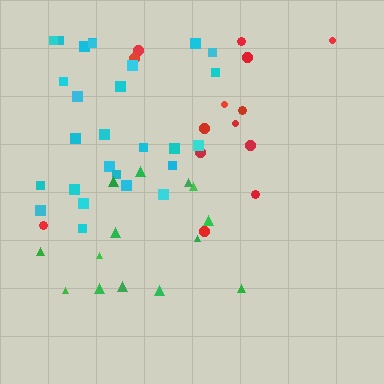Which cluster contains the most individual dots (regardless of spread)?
Cyan (27).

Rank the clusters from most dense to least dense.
cyan, green, red.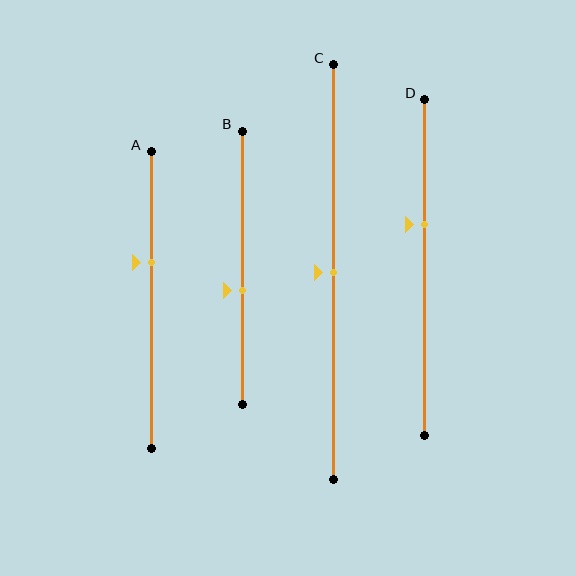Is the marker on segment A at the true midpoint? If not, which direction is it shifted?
No, the marker on segment A is shifted upward by about 13% of the segment length.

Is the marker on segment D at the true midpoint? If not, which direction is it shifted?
No, the marker on segment D is shifted upward by about 13% of the segment length.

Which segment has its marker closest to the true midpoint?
Segment C has its marker closest to the true midpoint.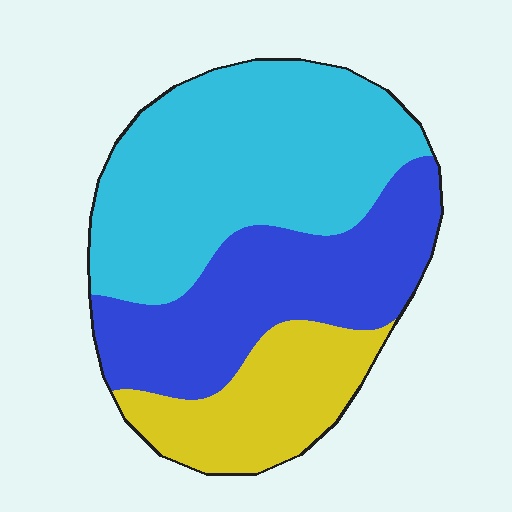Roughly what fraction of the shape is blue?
Blue takes up about one third (1/3) of the shape.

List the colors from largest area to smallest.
From largest to smallest: cyan, blue, yellow.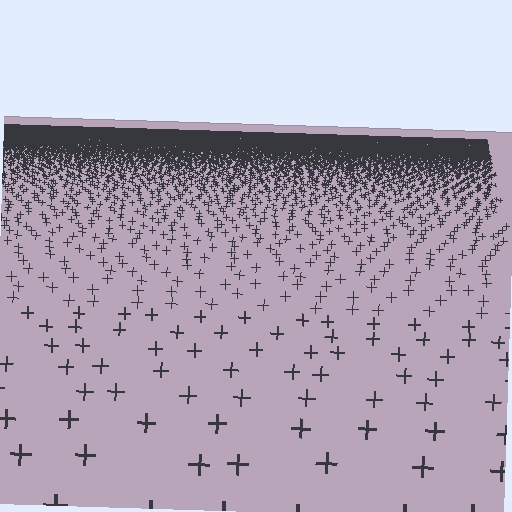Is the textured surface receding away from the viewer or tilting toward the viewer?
The surface is receding away from the viewer. Texture elements get smaller and denser toward the top.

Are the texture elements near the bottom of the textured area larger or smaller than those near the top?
Larger. Near the bottom, elements are closer to the viewer and appear at a bigger on-screen size.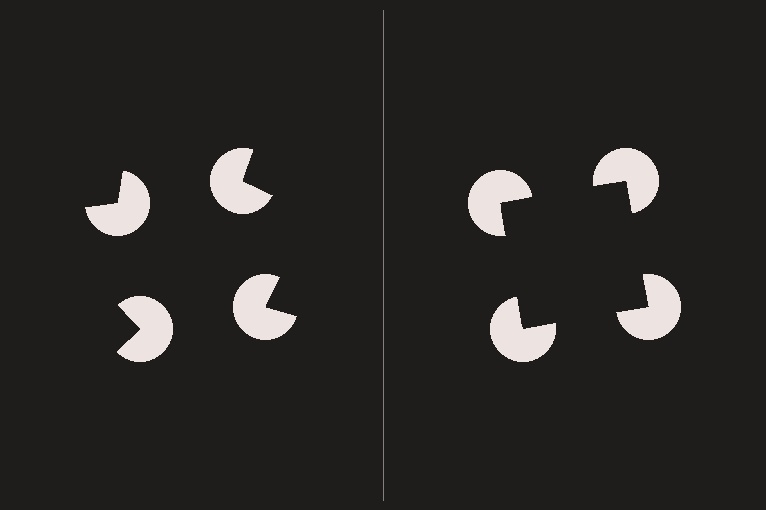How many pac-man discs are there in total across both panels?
8 — 4 on each side.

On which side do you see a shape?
An illusory square appears on the right side. On the left side the wedge cuts are rotated, so no coherent shape forms.